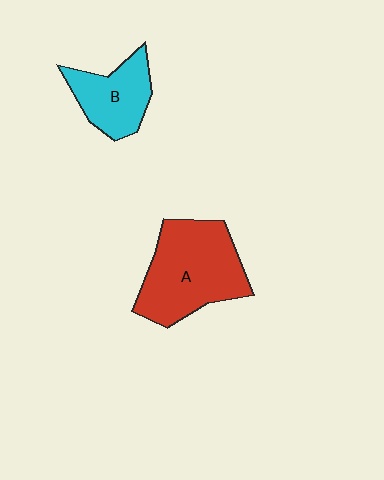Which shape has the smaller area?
Shape B (cyan).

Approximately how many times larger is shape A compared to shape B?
Approximately 1.7 times.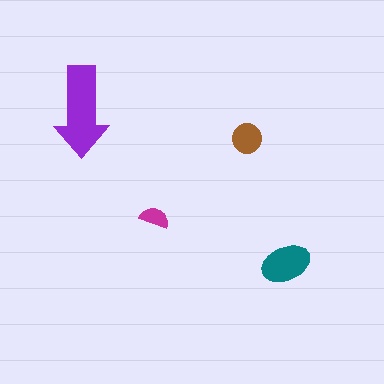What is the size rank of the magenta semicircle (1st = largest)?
4th.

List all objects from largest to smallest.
The purple arrow, the teal ellipse, the brown circle, the magenta semicircle.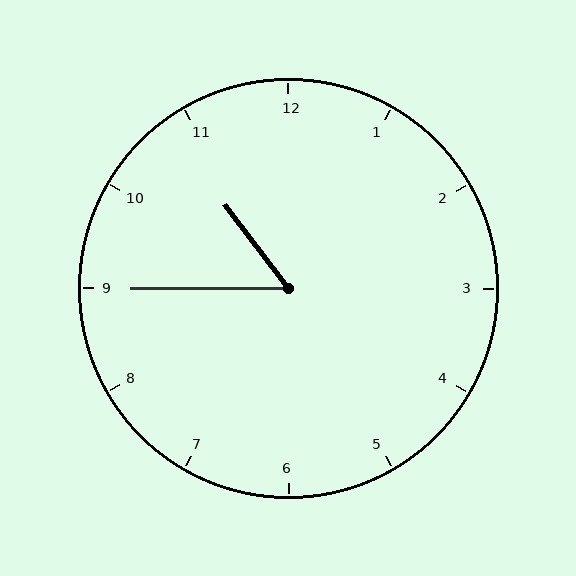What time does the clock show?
10:45.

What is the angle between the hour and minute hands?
Approximately 52 degrees.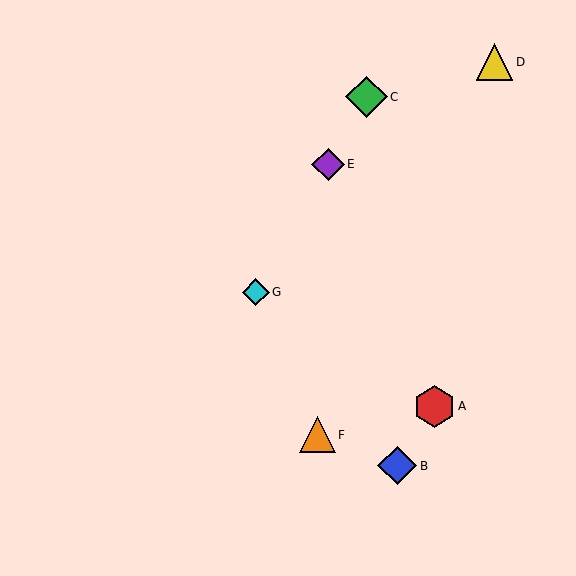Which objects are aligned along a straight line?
Objects C, E, G are aligned along a straight line.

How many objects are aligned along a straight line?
3 objects (C, E, G) are aligned along a straight line.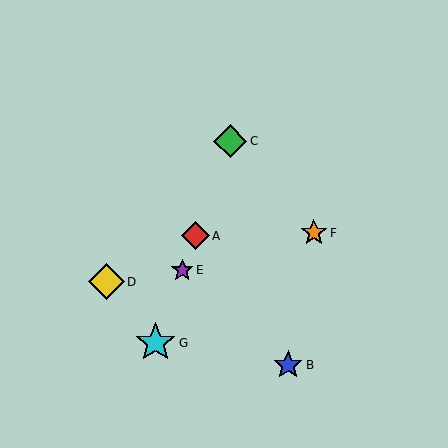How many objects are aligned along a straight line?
4 objects (A, C, E, G) are aligned along a straight line.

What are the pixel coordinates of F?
Object F is at (314, 233).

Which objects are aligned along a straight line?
Objects A, C, E, G are aligned along a straight line.